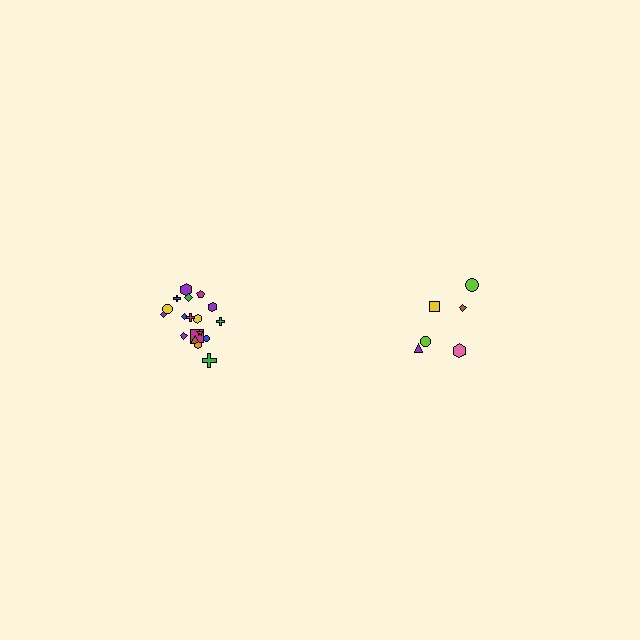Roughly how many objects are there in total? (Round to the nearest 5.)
Roughly 25 objects in total.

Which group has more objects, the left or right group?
The left group.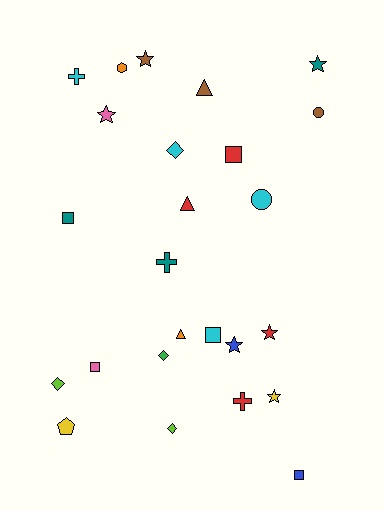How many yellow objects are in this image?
There are 2 yellow objects.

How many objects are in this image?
There are 25 objects.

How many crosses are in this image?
There are 3 crosses.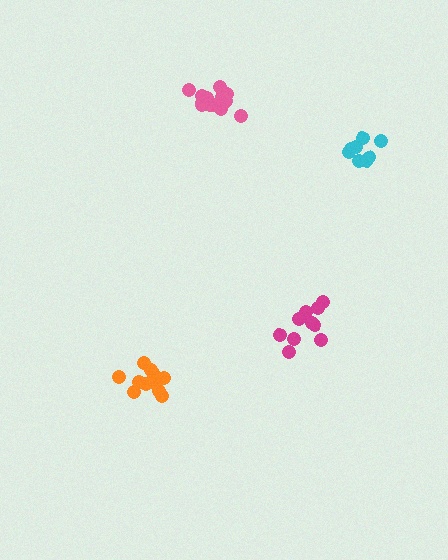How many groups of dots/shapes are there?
There are 4 groups.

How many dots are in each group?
Group 1: 14 dots, Group 2: 10 dots, Group 3: 8 dots, Group 4: 12 dots (44 total).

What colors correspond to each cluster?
The clusters are colored: pink, magenta, cyan, orange.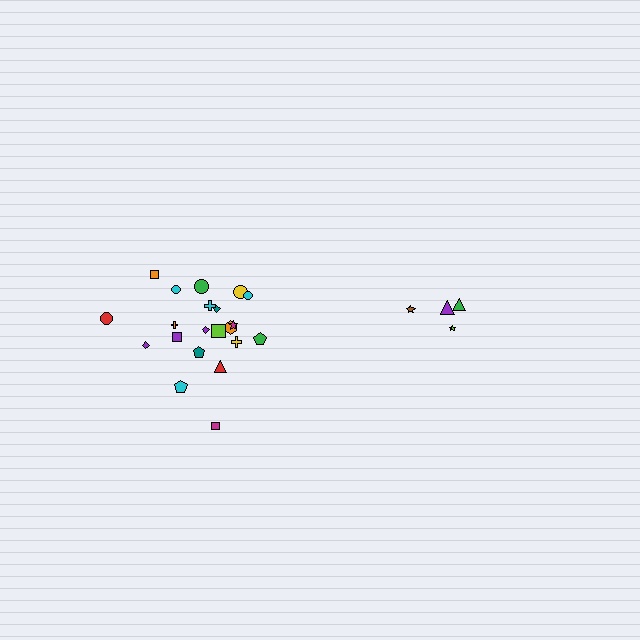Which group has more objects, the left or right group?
The left group.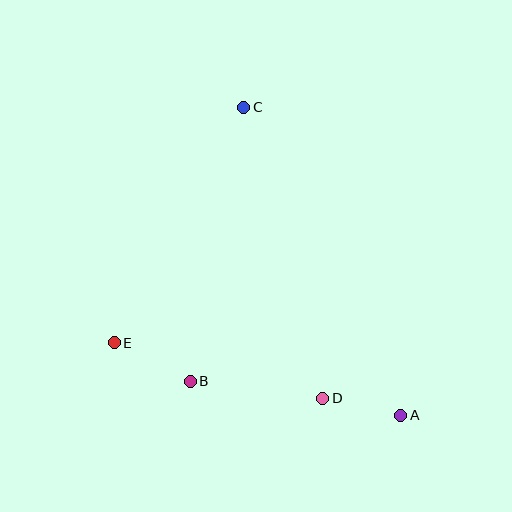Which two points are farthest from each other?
Points A and C are farthest from each other.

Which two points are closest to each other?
Points A and D are closest to each other.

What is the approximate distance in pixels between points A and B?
The distance between A and B is approximately 213 pixels.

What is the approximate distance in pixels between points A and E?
The distance between A and E is approximately 296 pixels.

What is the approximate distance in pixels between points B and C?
The distance between B and C is approximately 279 pixels.